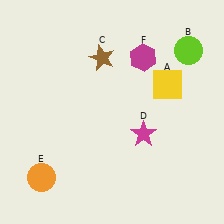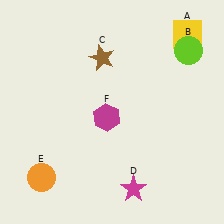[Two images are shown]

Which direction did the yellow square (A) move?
The yellow square (A) moved up.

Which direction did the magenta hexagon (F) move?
The magenta hexagon (F) moved down.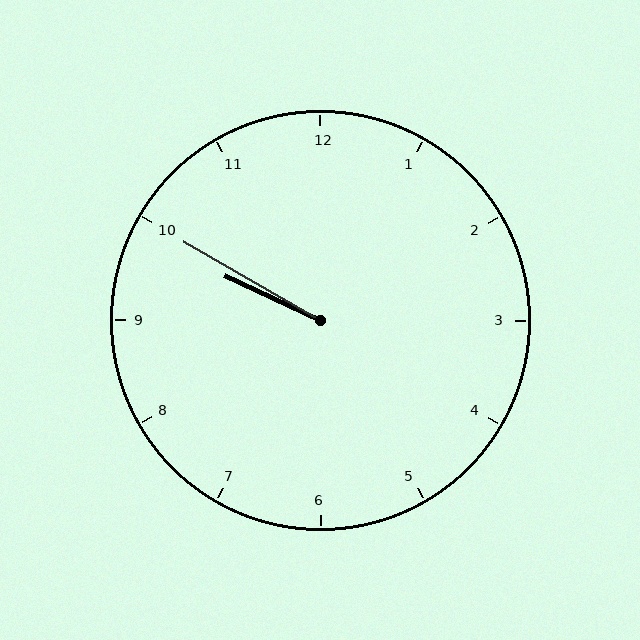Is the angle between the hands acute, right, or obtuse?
It is acute.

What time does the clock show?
9:50.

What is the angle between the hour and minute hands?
Approximately 5 degrees.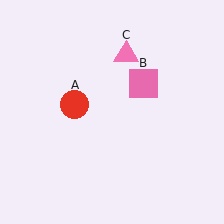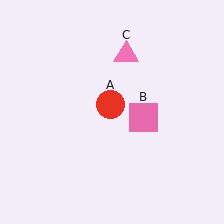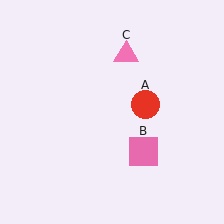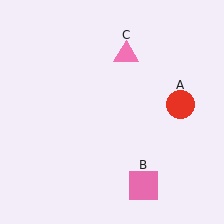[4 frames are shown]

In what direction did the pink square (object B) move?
The pink square (object B) moved down.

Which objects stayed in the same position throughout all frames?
Pink triangle (object C) remained stationary.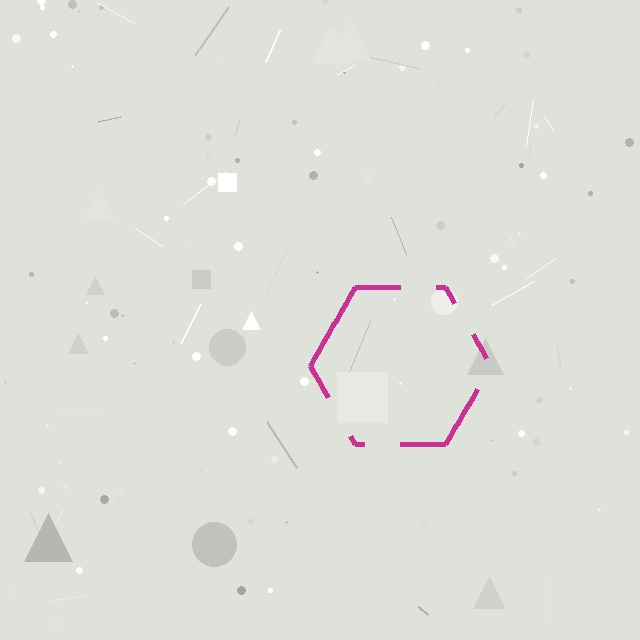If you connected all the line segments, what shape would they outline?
They would outline a hexagon.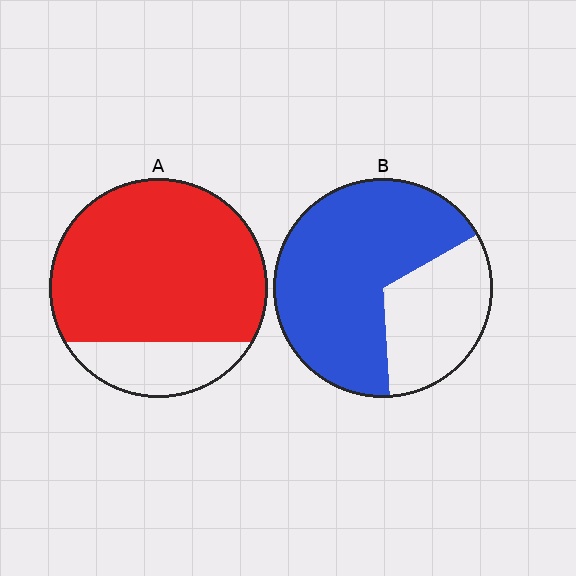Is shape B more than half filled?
Yes.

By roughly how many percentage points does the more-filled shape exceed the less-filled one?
By roughly 10 percentage points (A over B).